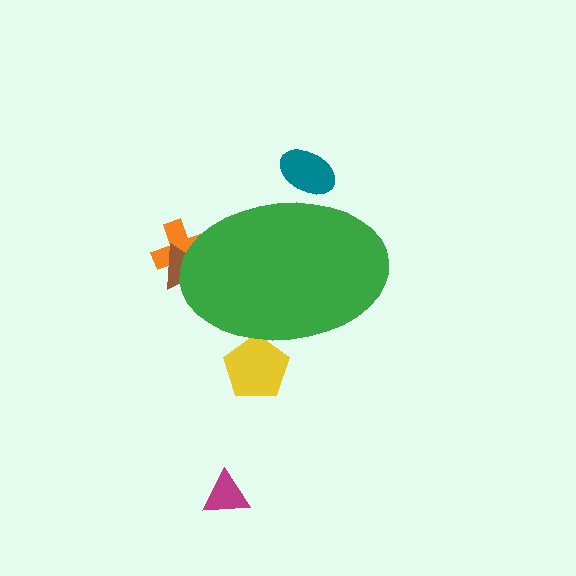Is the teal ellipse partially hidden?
Yes, the teal ellipse is partially hidden behind the green ellipse.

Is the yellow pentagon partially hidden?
Yes, the yellow pentagon is partially hidden behind the green ellipse.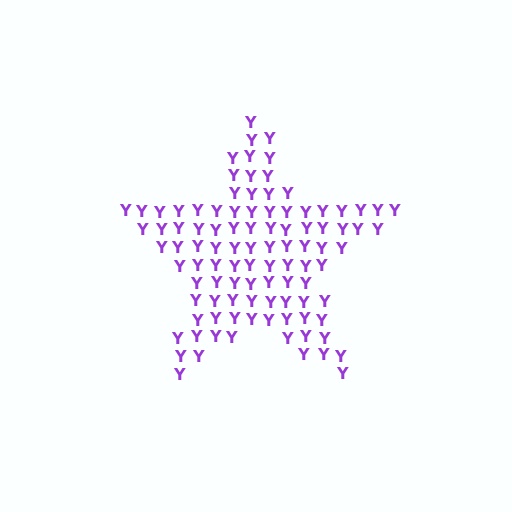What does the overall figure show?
The overall figure shows a star.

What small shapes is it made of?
It is made of small letter Y's.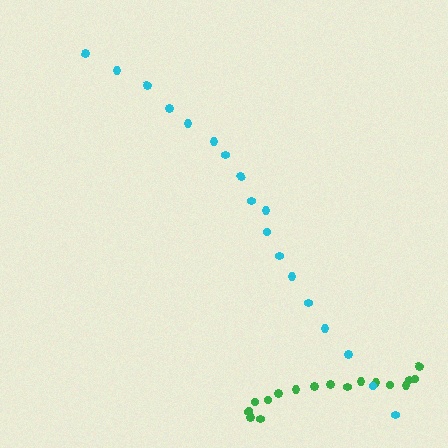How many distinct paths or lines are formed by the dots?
There are 2 distinct paths.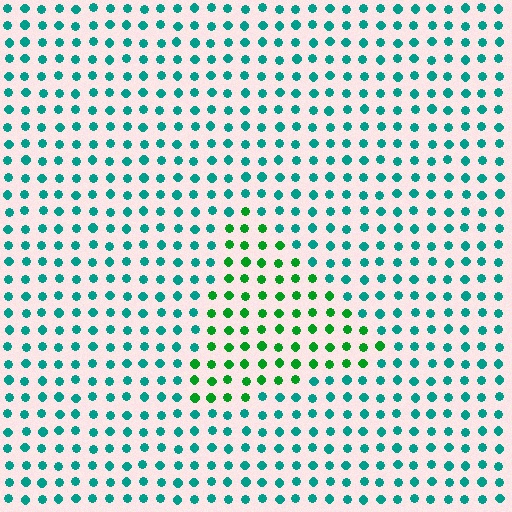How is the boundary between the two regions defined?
The boundary is defined purely by a slight shift in hue (about 42 degrees). Spacing, size, and orientation are identical on both sides.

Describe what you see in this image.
The image is filled with small teal elements in a uniform arrangement. A triangle-shaped region is visible where the elements are tinted to a slightly different hue, forming a subtle color boundary.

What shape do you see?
I see a triangle.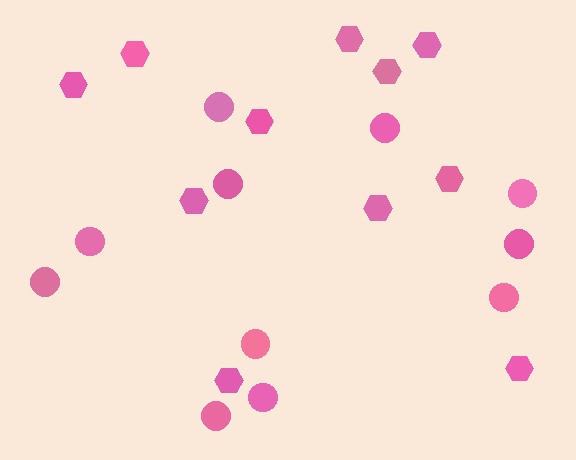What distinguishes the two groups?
There are 2 groups: one group of hexagons (11) and one group of circles (11).